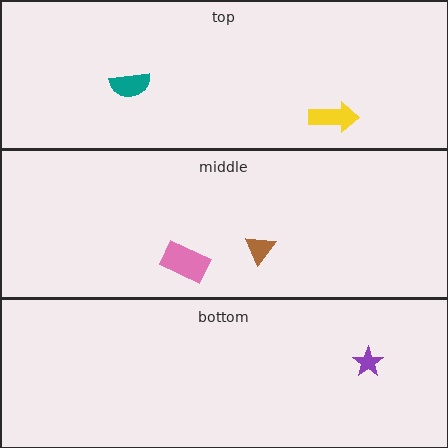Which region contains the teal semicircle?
The top region.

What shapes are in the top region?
The yellow arrow, the teal semicircle.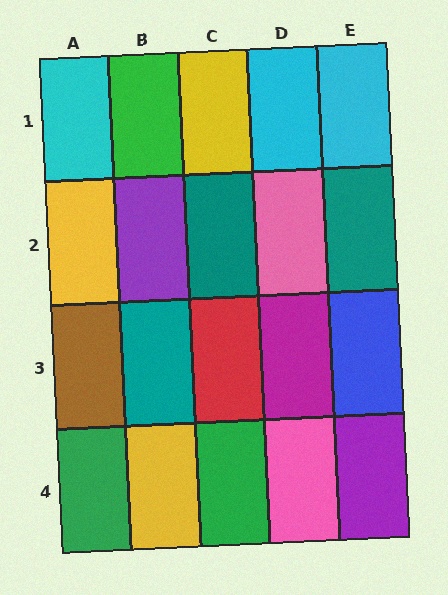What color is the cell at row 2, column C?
Teal.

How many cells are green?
3 cells are green.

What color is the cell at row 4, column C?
Green.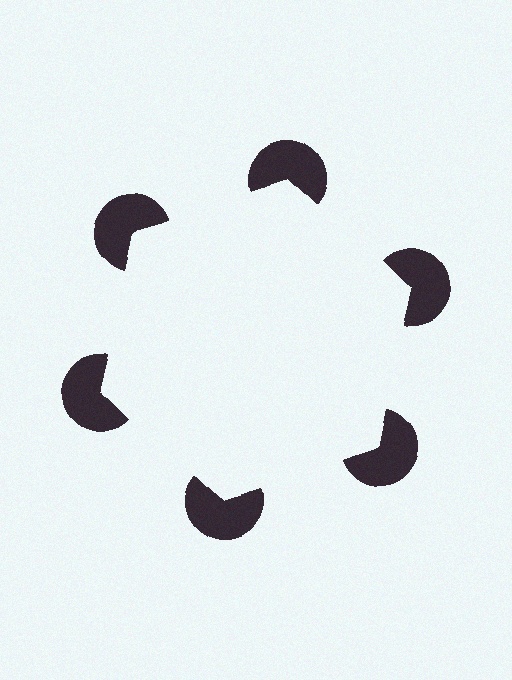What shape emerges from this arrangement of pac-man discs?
An illusory hexagon — its edges are inferred from the aligned wedge cuts in the pac-man discs, not physically drawn.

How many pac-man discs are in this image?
There are 6 — one at each vertex of the illusory hexagon.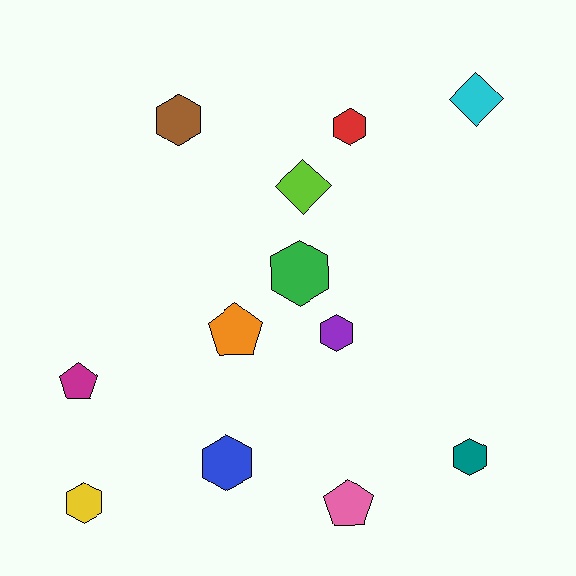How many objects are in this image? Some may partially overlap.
There are 12 objects.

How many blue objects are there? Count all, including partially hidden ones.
There is 1 blue object.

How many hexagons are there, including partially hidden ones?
There are 7 hexagons.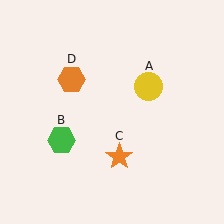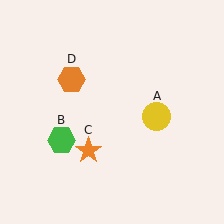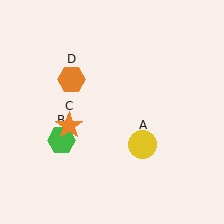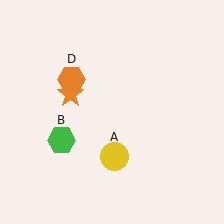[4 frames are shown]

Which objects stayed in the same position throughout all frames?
Green hexagon (object B) and orange hexagon (object D) remained stationary.